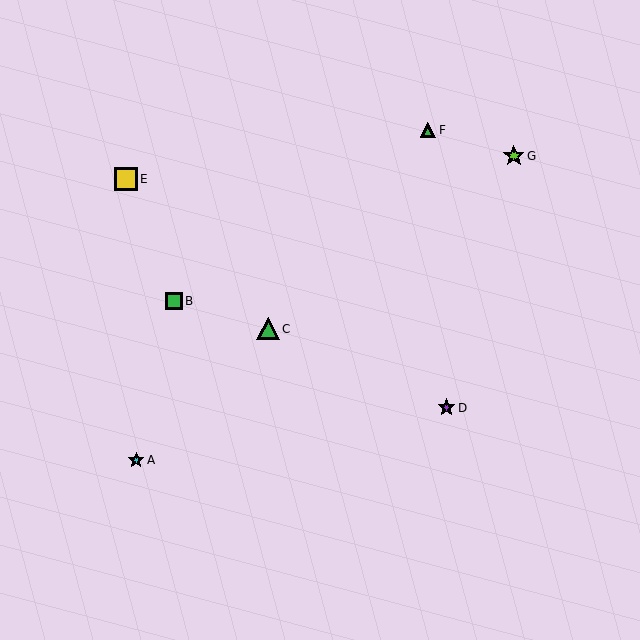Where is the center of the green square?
The center of the green square is at (174, 301).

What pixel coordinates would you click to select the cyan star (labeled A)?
Click at (136, 460) to select the cyan star A.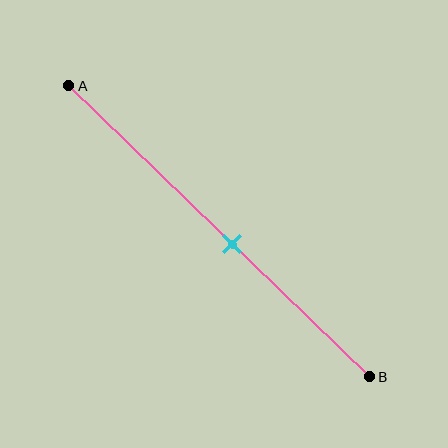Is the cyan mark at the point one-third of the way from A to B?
No, the mark is at about 55% from A, not at the 33% one-third point.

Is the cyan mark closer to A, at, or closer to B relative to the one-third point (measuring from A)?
The cyan mark is closer to point B than the one-third point of segment AB.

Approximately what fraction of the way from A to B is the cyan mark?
The cyan mark is approximately 55% of the way from A to B.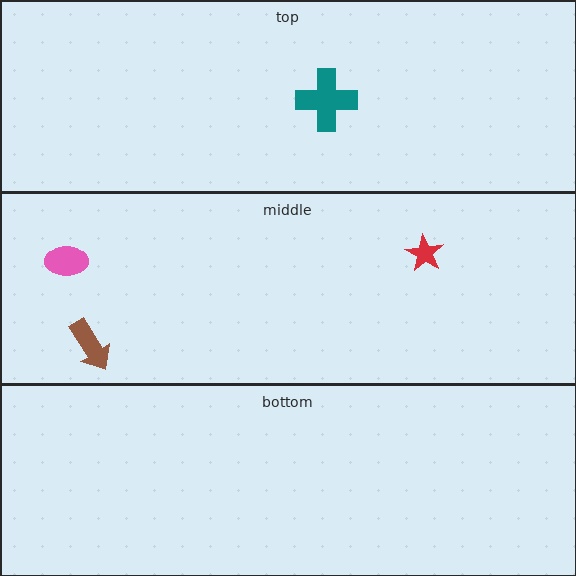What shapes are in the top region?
The teal cross.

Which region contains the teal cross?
The top region.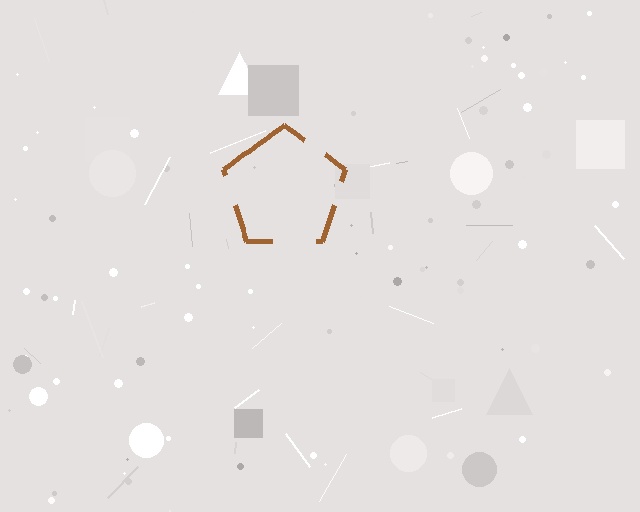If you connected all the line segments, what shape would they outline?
They would outline a pentagon.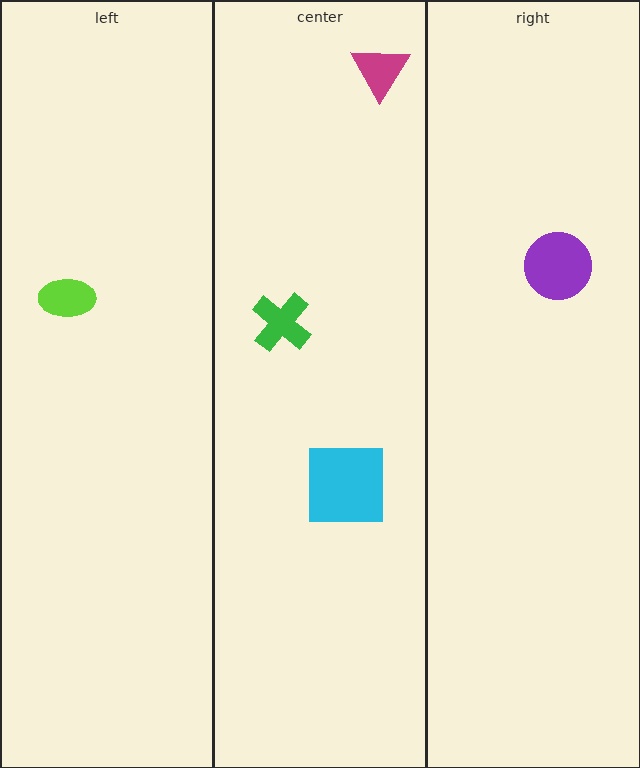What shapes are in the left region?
The lime ellipse.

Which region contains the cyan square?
The center region.